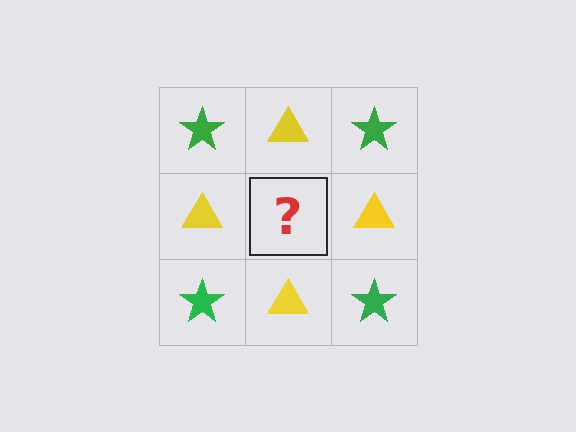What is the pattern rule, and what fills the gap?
The rule is that it alternates green star and yellow triangle in a checkerboard pattern. The gap should be filled with a green star.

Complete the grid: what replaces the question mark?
The question mark should be replaced with a green star.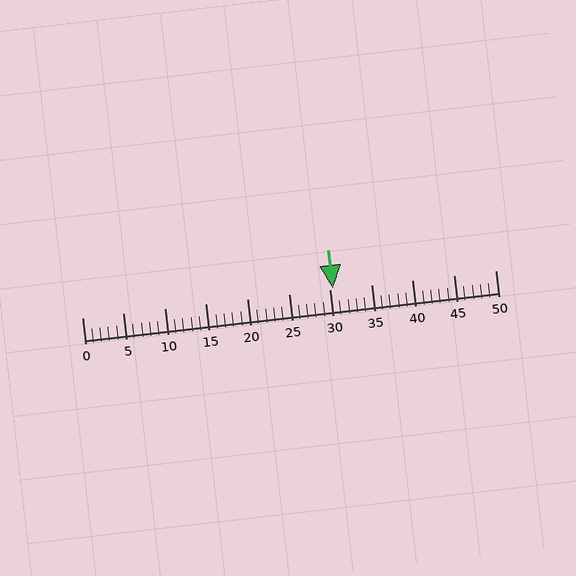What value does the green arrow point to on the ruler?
The green arrow points to approximately 30.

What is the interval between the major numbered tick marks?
The major tick marks are spaced 5 units apart.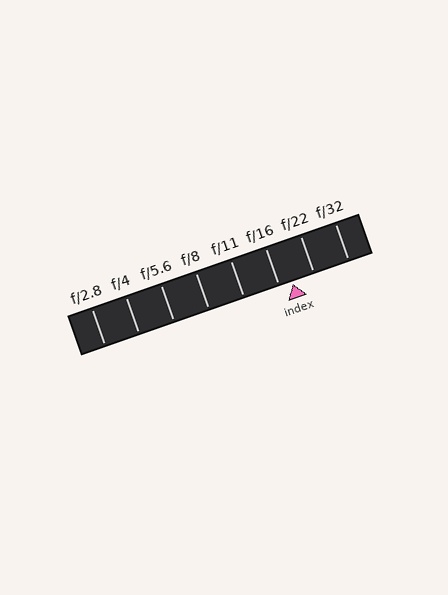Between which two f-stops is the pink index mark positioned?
The index mark is between f/16 and f/22.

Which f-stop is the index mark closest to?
The index mark is closest to f/16.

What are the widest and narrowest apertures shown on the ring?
The widest aperture shown is f/2.8 and the narrowest is f/32.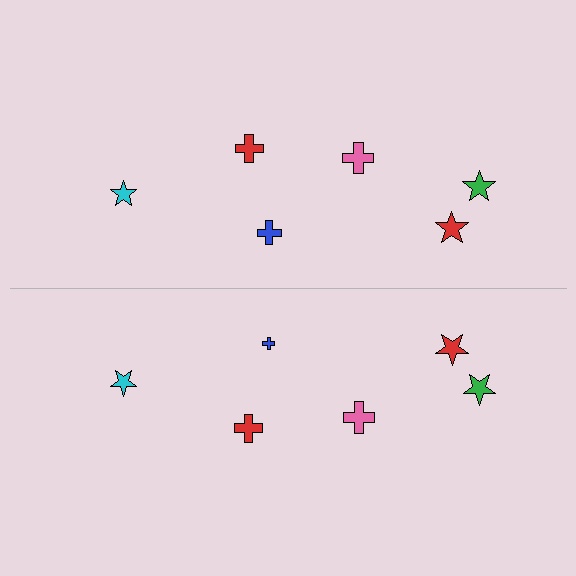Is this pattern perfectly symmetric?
No, the pattern is not perfectly symmetric. The blue cross on the bottom side has a different size than its mirror counterpart.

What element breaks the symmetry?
The blue cross on the bottom side has a different size than its mirror counterpart.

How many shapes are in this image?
There are 12 shapes in this image.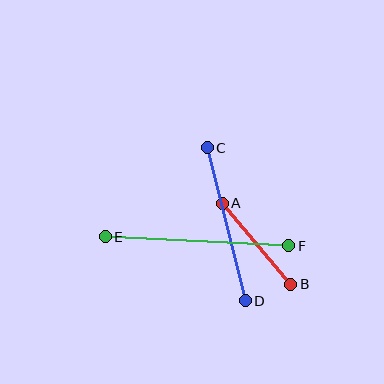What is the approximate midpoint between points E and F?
The midpoint is at approximately (197, 241) pixels.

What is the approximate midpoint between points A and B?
The midpoint is at approximately (256, 244) pixels.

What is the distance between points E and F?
The distance is approximately 183 pixels.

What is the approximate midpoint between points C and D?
The midpoint is at approximately (226, 224) pixels.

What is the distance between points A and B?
The distance is approximately 106 pixels.